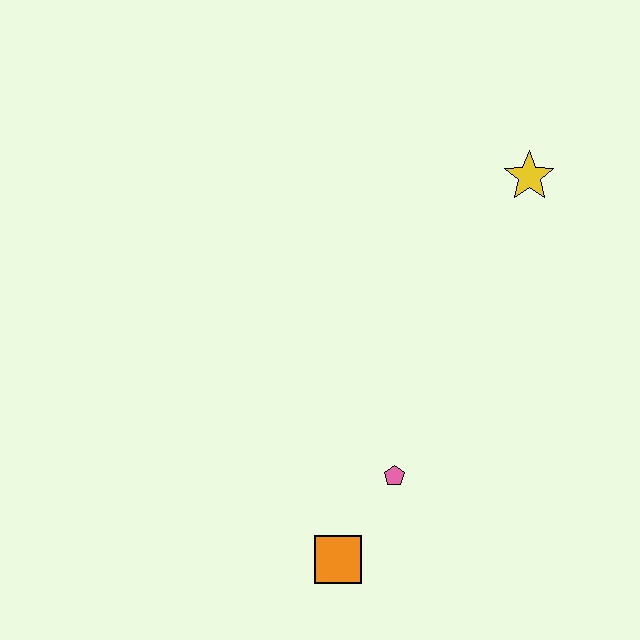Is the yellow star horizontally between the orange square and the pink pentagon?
No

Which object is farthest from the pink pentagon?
The yellow star is farthest from the pink pentagon.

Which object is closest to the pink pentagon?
The orange square is closest to the pink pentagon.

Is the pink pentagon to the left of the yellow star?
Yes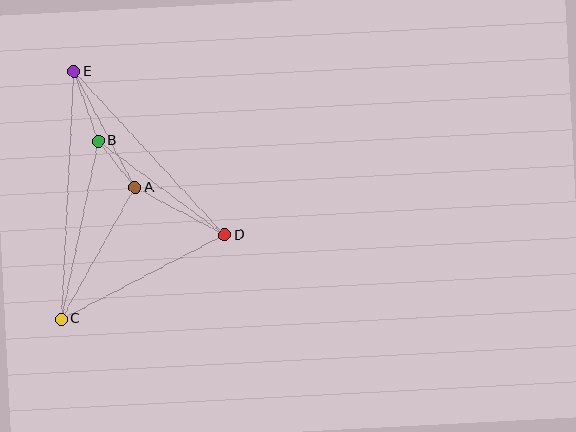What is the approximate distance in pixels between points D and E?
The distance between D and E is approximately 222 pixels.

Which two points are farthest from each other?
Points C and E are farthest from each other.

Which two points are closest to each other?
Points A and B are closest to each other.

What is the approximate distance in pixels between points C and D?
The distance between C and D is approximately 184 pixels.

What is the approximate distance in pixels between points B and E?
The distance between B and E is approximately 73 pixels.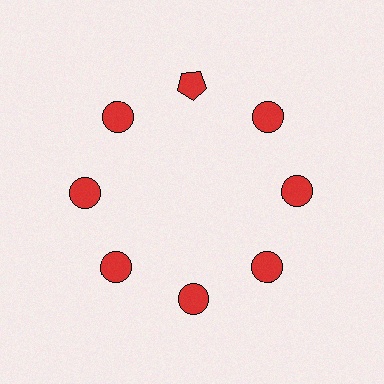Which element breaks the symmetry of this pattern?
The red pentagon at roughly the 12 o'clock position breaks the symmetry. All other shapes are red circles.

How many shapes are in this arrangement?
There are 8 shapes arranged in a ring pattern.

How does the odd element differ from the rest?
It has a different shape: pentagon instead of circle.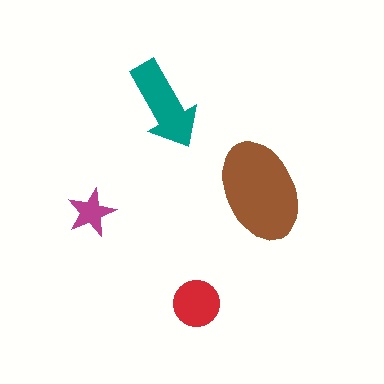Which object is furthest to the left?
The magenta star is leftmost.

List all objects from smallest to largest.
The magenta star, the red circle, the teal arrow, the brown ellipse.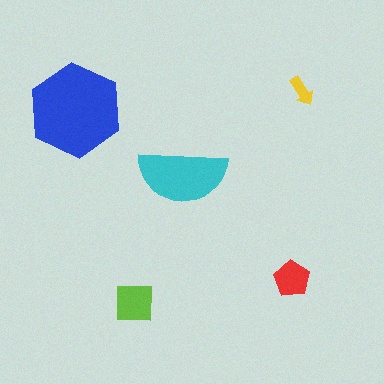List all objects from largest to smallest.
The blue hexagon, the cyan semicircle, the lime square, the red pentagon, the yellow arrow.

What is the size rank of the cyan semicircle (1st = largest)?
2nd.